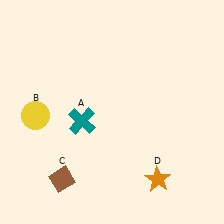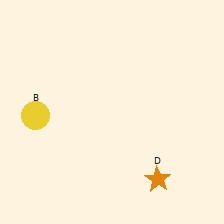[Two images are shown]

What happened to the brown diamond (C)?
The brown diamond (C) was removed in Image 2. It was in the bottom-left area of Image 1.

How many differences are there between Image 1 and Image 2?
There are 2 differences between the two images.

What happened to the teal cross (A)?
The teal cross (A) was removed in Image 2. It was in the bottom-left area of Image 1.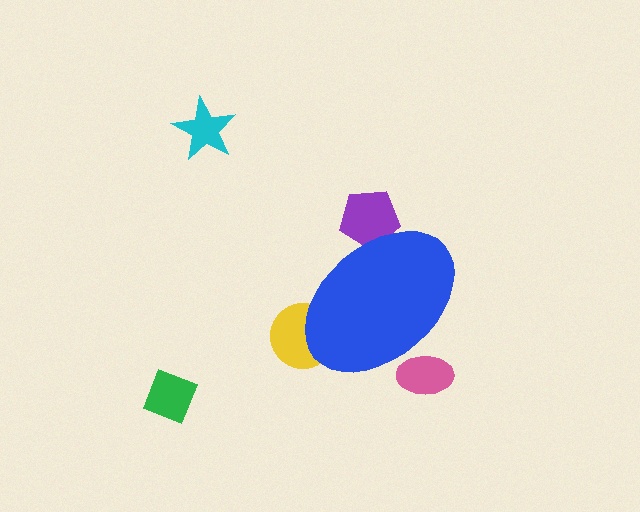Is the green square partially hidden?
No, the green square is fully visible.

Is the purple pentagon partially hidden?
Yes, the purple pentagon is partially hidden behind the blue ellipse.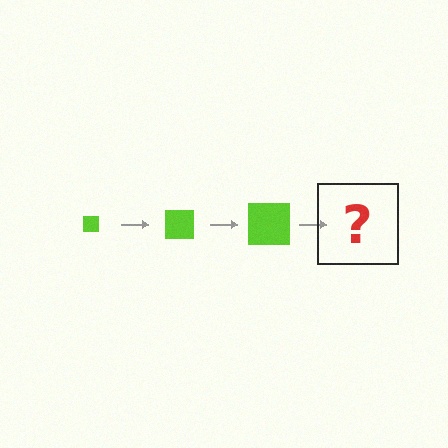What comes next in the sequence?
The next element should be a lime square, larger than the previous one.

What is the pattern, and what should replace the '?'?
The pattern is that the square gets progressively larger each step. The '?' should be a lime square, larger than the previous one.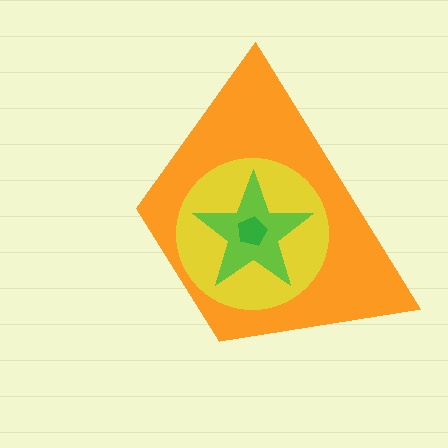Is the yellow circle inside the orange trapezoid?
Yes.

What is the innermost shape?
The green pentagon.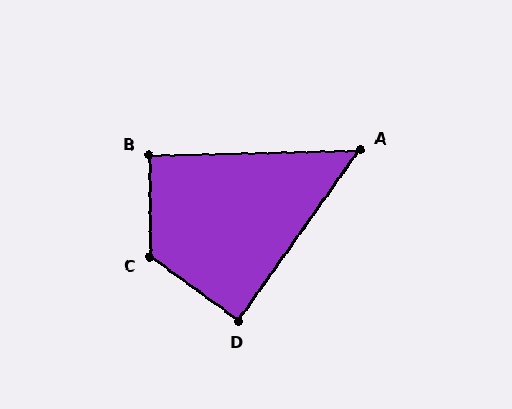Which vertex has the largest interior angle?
C, at approximately 127 degrees.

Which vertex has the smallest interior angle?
A, at approximately 53 degrees.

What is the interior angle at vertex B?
Approximately 91 degrees (approximately right).